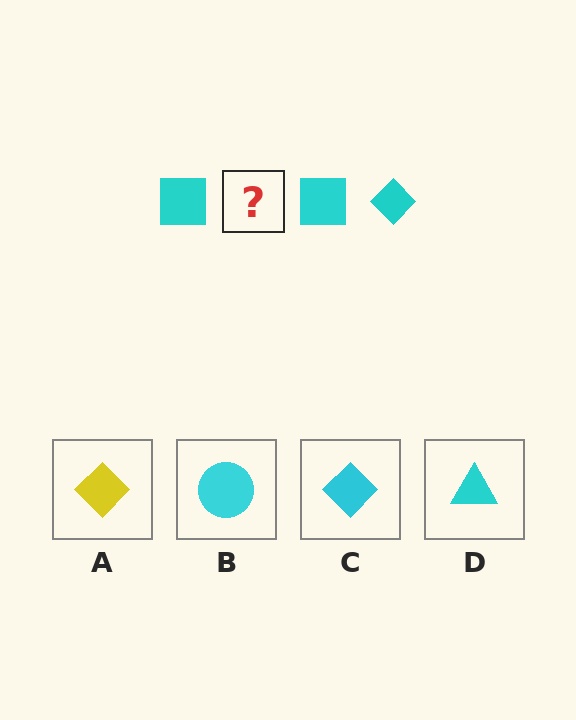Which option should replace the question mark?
Option C.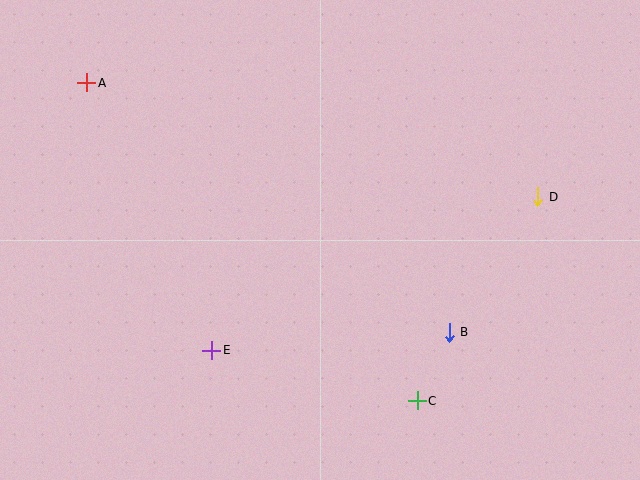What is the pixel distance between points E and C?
The distance between E and C is 212 pixels.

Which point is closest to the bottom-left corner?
Point E is closest to the bottom-left corner.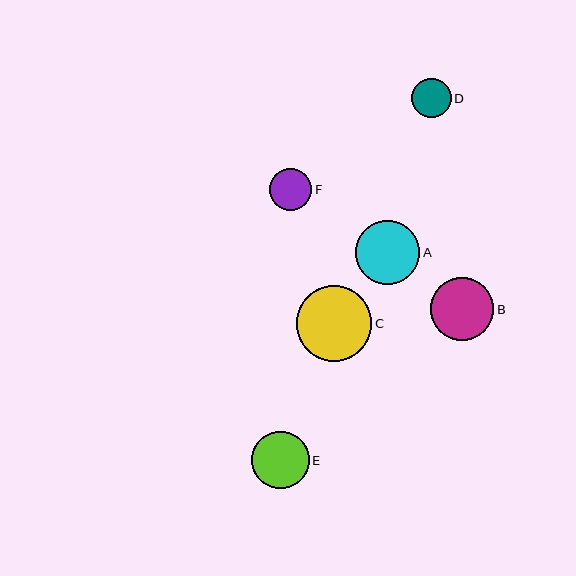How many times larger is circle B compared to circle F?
Circle B is approximately 1.5 times the size of circle F.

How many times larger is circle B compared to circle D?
Circle B is approximately 1.6 times the size of circle D.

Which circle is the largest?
Circle C is the largest with a size of approximately 76 pixels.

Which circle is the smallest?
Circle D is the smallest with a size of approximately 39 pixels.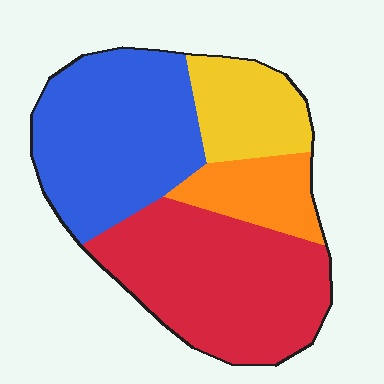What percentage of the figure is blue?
Blue covers around 35% of the figure.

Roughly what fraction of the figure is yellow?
Yellow covers around 15% of the figure.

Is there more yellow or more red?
Red.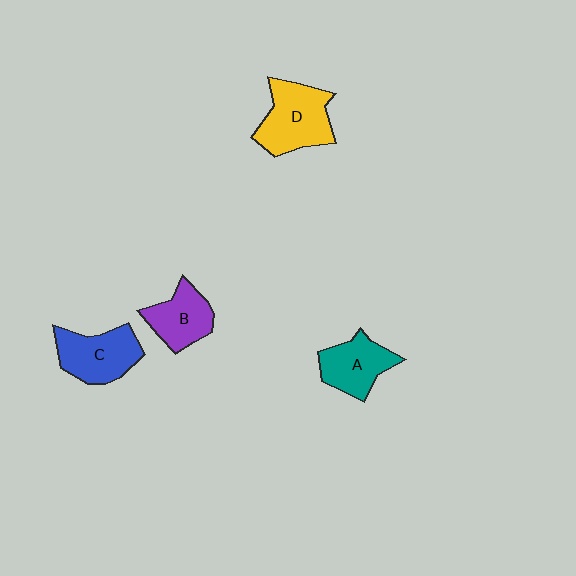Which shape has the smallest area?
Shape B (purple).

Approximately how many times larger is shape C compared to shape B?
Approximately 1.2 times.